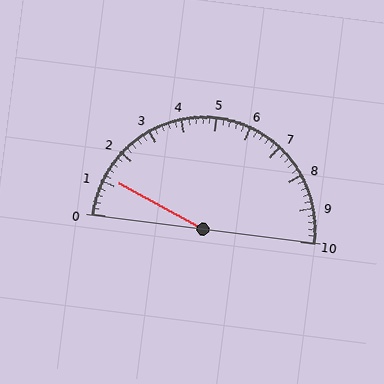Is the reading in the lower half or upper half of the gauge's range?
The reading is in the lower half of the range (0 to 10).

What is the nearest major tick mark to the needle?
The nearest major tick mark is 1.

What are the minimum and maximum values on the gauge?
The gauge ranges from 0 to 10.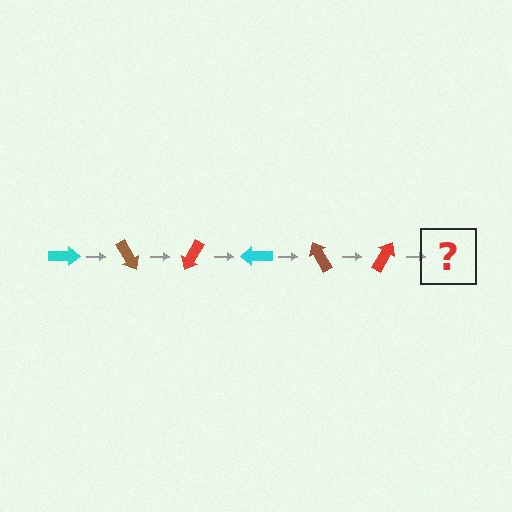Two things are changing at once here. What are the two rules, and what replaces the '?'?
The two rules are that it rotates 60 degrees each step and the color cycles through cyan, brown, and red. The '?' should be a cyan arrow, rotated 360 degrees from the start.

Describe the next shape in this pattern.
It should be a cyan arrow, rotated 360 degrees from the start.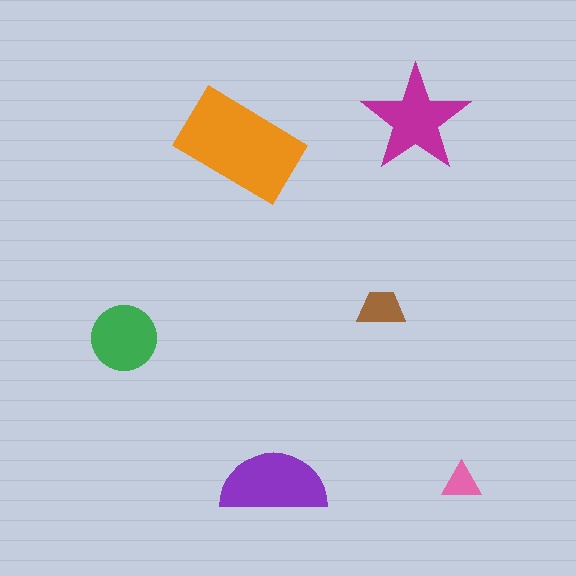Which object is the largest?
The orange rectangle.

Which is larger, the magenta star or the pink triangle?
The magenta star.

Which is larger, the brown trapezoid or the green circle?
The green circle.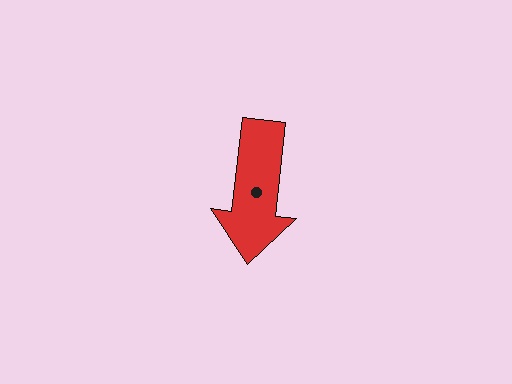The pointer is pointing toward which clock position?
Roughly 6 o'clock.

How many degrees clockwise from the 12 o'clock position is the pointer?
Approximately 187 degrees.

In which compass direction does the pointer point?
South.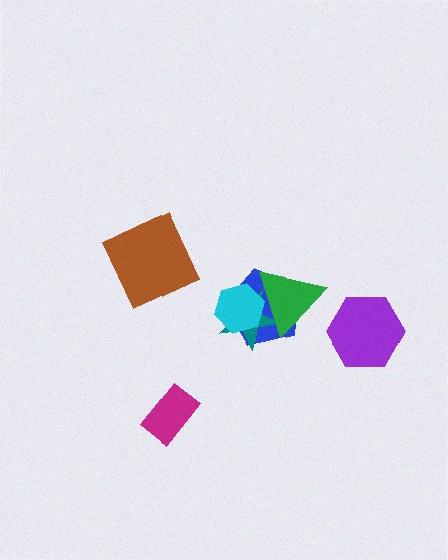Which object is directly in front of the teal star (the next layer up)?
The cyan hexagon is directly in front of the teal star.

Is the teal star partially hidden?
Yes, it is partially covered by another shape.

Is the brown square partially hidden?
No, no other shape covers it.